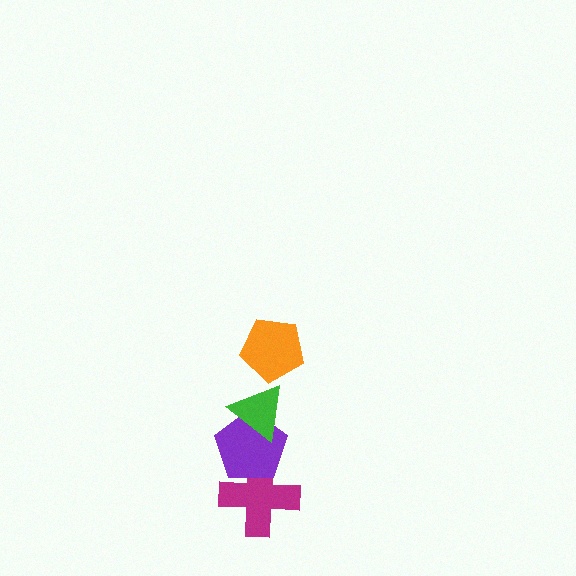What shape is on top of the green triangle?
The orange pentagon is on top of the green triangle.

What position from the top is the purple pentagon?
The purple pentagon is 3rd from the top.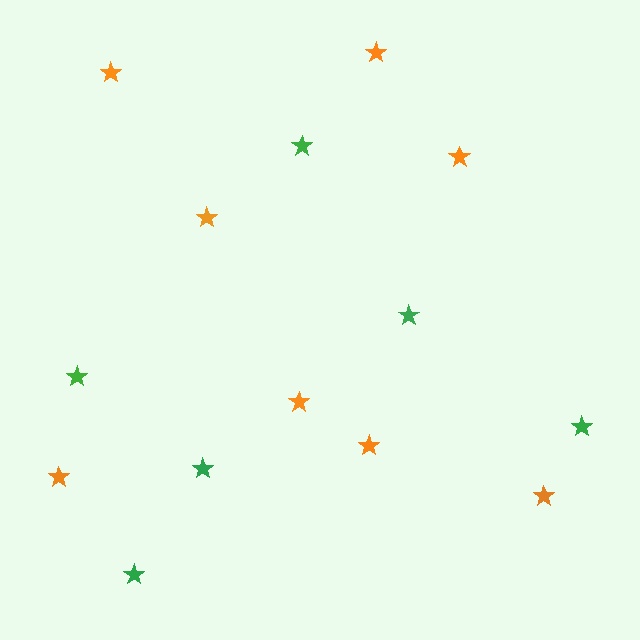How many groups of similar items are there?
There are 2 groups: one group of green stars (6) and one group of orange stars (8).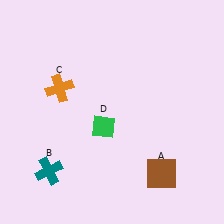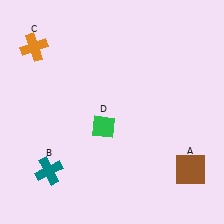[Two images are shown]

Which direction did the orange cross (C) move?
The orange cross (C) moved up.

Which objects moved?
The objects that moved are: the brown square (A), the orange cross (C).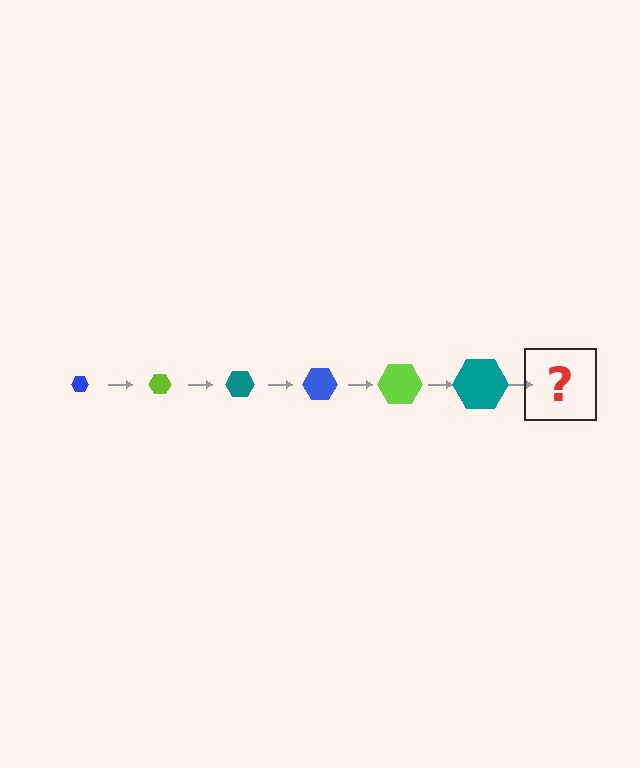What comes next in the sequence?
The next element should be a blue hexagon, larger than the previous one.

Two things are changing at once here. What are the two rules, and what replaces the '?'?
The two rules are that the hexagon grows larger each step and the color cycles through blue, lime, and teal. The '?' should be a blue hexagon, larger than the previous one.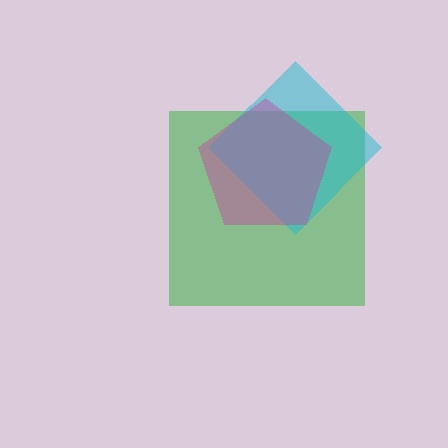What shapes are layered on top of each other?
The layered shapes are: a green square, a cyan diamond, a magenta pentagon.